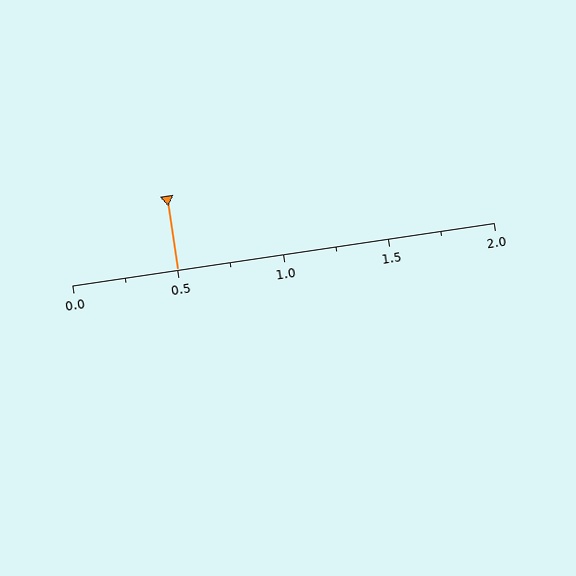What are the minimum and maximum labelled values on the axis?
The axis runs from 0.0 to 2.0.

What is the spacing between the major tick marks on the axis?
The major ticks are spaced 0.5 apart.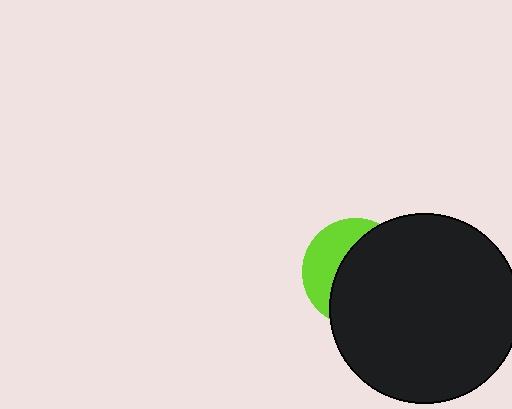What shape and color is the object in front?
The object in front is a black circle.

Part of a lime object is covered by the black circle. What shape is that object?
It is a circle.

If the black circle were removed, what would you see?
You would see the complete lime circle.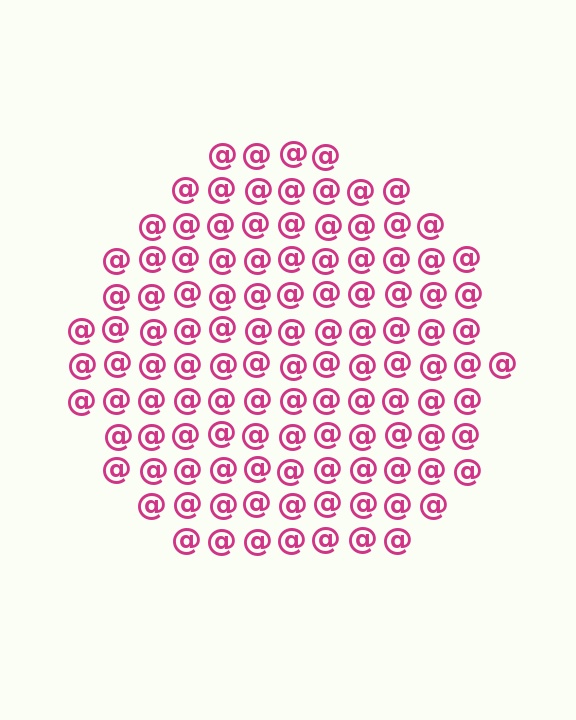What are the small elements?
The small elements are at signs.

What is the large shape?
The large shape is a circle.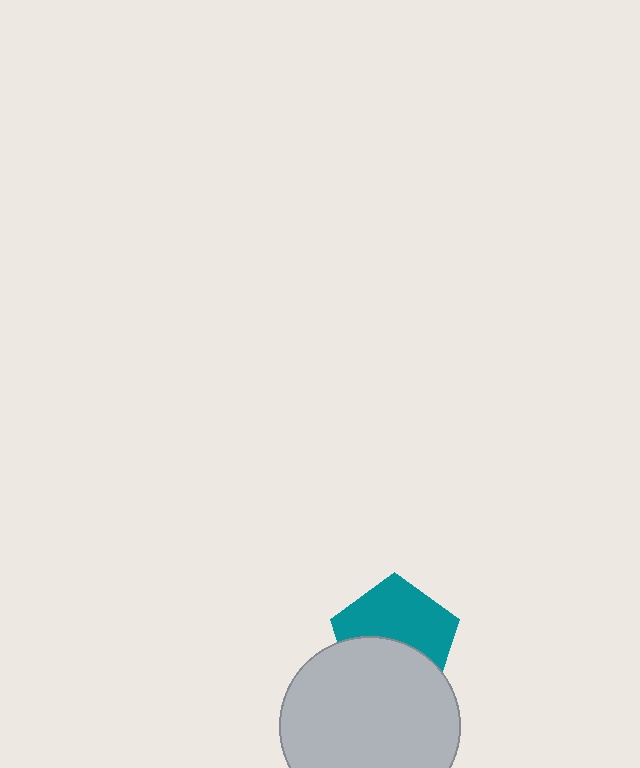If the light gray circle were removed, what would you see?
You would see the complete teal pentagon.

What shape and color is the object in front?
The object in front is a light gray circle.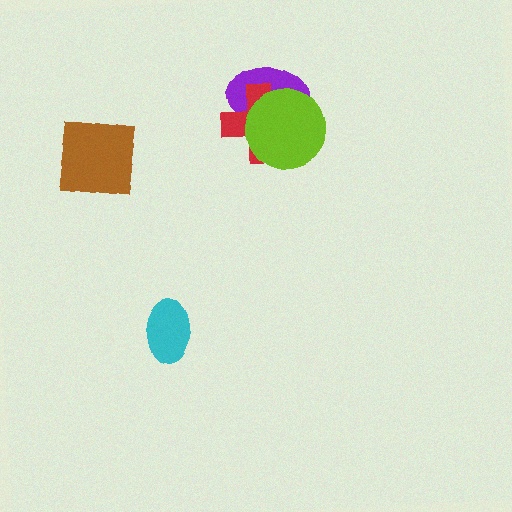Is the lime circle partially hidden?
No, no other shape covers it.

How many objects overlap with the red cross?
2 objects overlap with the red cross.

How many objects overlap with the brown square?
0 objects overlap with the brown square.